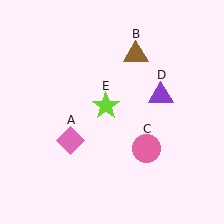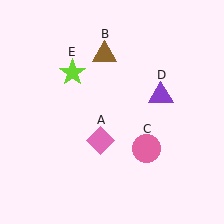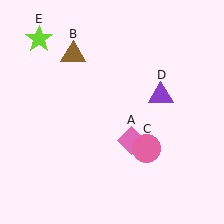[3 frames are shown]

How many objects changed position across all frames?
3 objects changed position: pink diamond (object A), brown triangle (object B), lime star (object E).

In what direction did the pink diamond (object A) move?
The pink diamond (object A) moved right.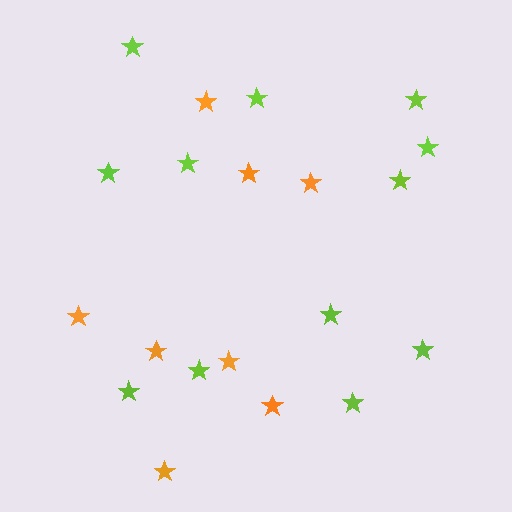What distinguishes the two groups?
There are 2 groups: one group of lime stars (12) and one group of orange stars (8).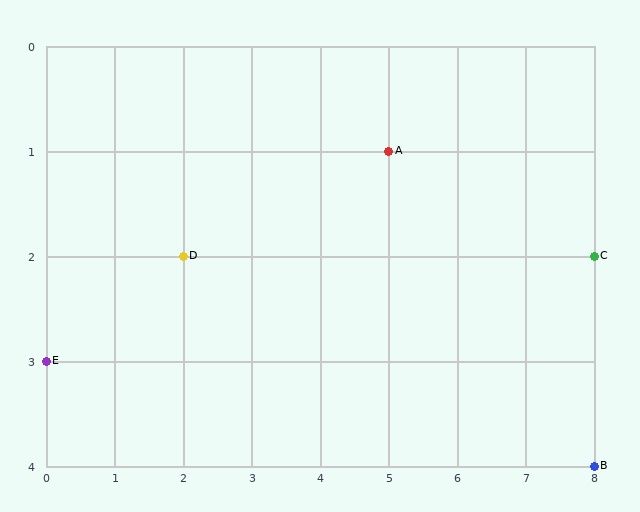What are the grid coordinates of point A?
Point A is at grid coordinates (5, 1).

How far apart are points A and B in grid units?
Points A and B are 3 columns and 3 rows apart (about 4.2 grid units diagonally).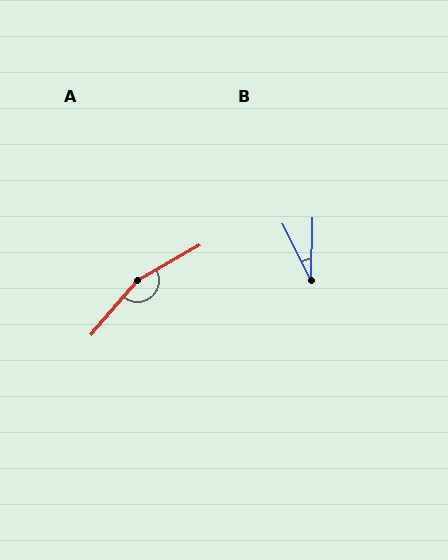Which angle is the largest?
A, at approximately 161 degrees.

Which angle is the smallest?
B, at approximately 28 degrees.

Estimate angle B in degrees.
Approximately 28 degrees.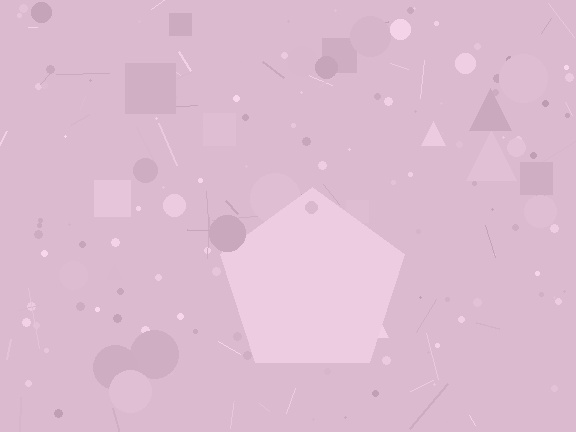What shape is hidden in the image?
A pentagon is hidden in the image.